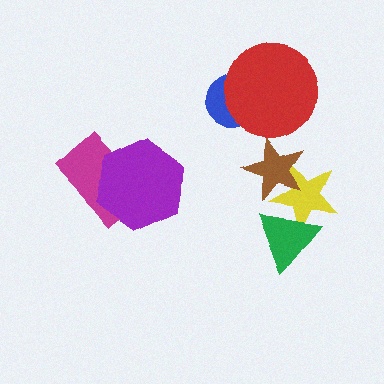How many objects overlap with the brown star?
1 object overlaps with the brown star.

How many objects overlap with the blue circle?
1 object overlaps with the blue circle.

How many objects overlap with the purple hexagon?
1 object overlaps with the purple hexagon.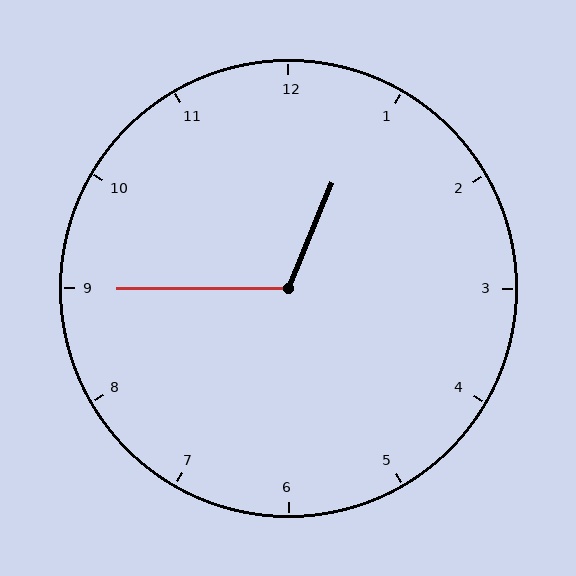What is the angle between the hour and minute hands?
Approximately 112 degrees.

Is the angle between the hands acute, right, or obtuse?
It is obtuse.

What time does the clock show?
12:45.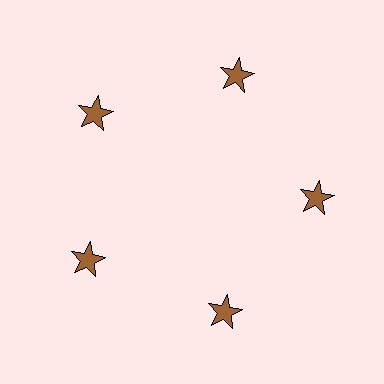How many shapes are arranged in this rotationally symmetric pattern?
There are 5 shapes, arranged in 5 groups of 1.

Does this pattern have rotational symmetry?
Yes, this pattern has 5-fold rotational symmetry. It looks the same after rotating 72 degrees around the center.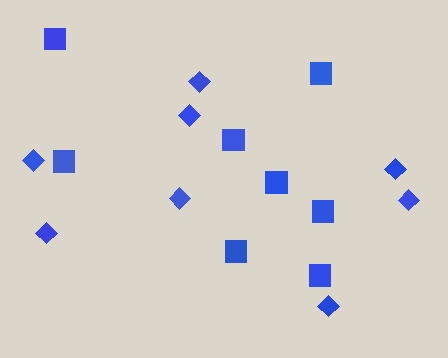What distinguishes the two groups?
There are 2 groups: one group of squares (8) and one group of diamonds (8).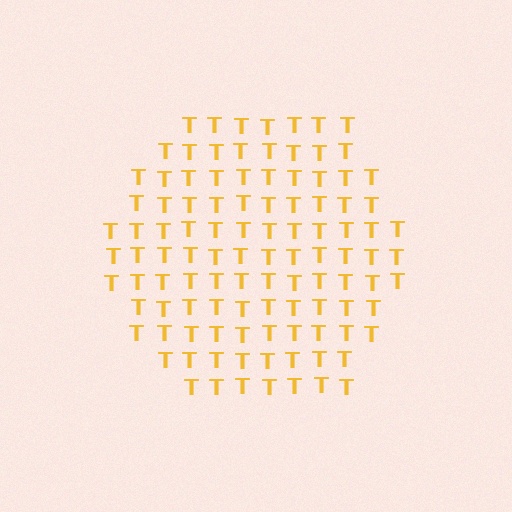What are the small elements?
The small elements are letter T's.